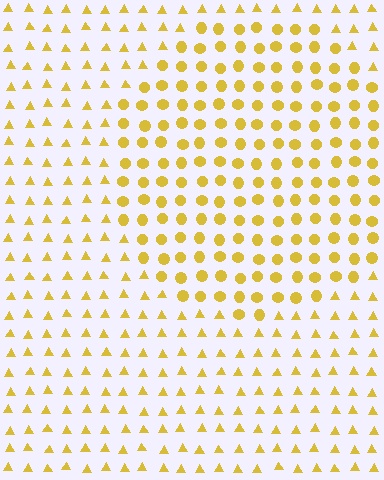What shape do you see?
I see a circle.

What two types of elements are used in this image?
The image uses circles inside the circle region and triangles outside it.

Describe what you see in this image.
The image is filled with small yellow elements arranged in a uniform grid. A circle-shaped region contains circles, while the surrounding area contains triangles. The boundary is defined purely by the change in element shape.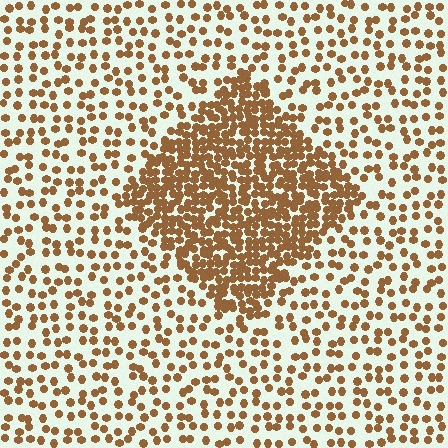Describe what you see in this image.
The image contains small brown elements arranged at two different densities. A diamond-shaped region is visible where the elements are more densely packed than the surrounding area.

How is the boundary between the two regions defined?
The boundary is defined by a change in element density (approximately 2.6x ratio). All elements are the same color, size, and shape.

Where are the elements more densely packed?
The elements are more densely packed inside the diamond boundary.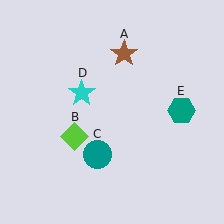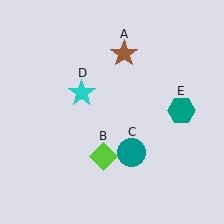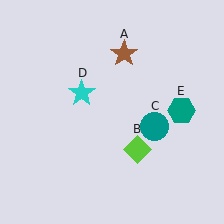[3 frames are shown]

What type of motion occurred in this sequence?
The lime diamond (object B), teal circle (object C) rotated counterclockwise around the center of the scene.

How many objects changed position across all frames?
2 objects changed position: lime diamond (object B), teal circle (object C).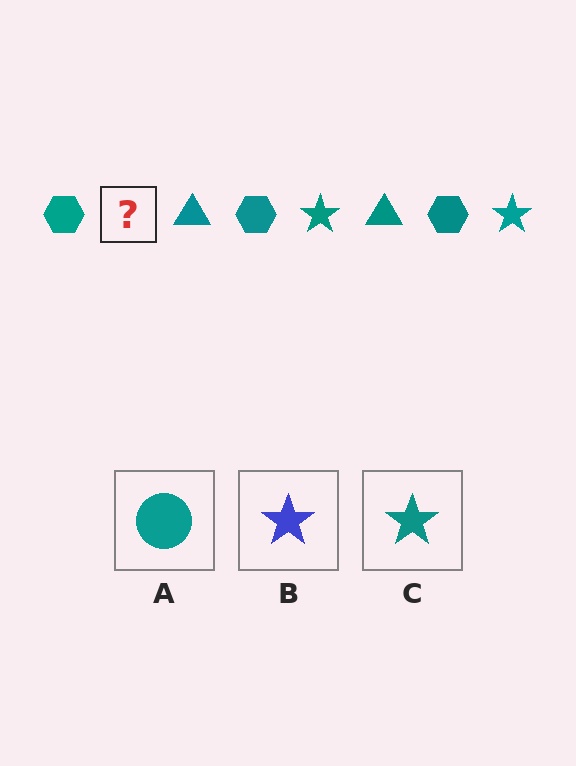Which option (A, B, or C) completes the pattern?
C.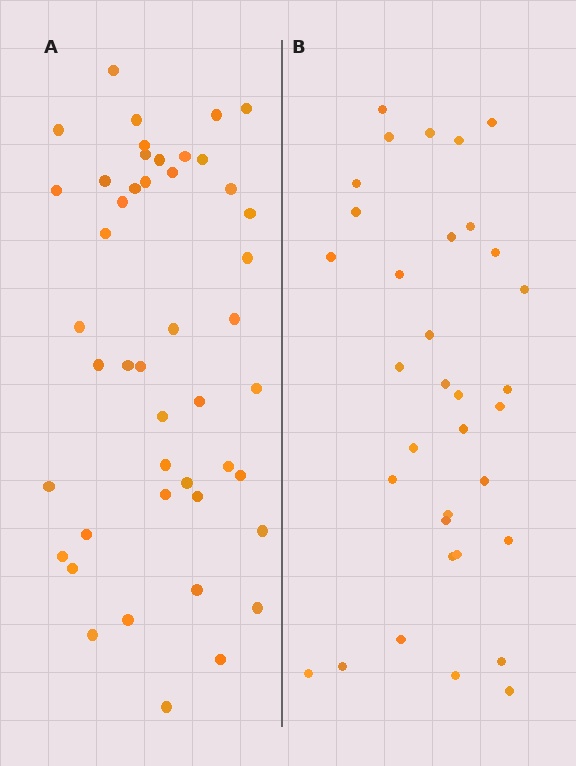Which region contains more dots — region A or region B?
Region A (the left region) has more dots.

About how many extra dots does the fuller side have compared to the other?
Region A has roughly 12 or so more dots than region B.